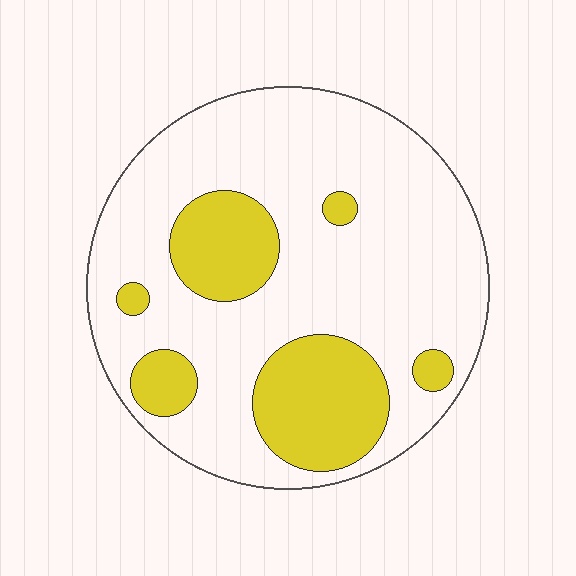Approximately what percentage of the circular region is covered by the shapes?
Approximately 25%.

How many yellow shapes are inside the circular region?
6.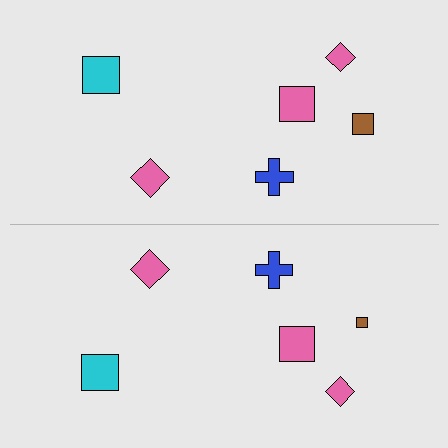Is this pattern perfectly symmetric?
No, the pattern is not perfectly symmetric. The brown square on the bottom side has a different size than its mirror counterpart.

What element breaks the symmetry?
The brown square on the bottom side has a different size than its mirror counterpart.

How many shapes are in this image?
There are 12 shapes in this image.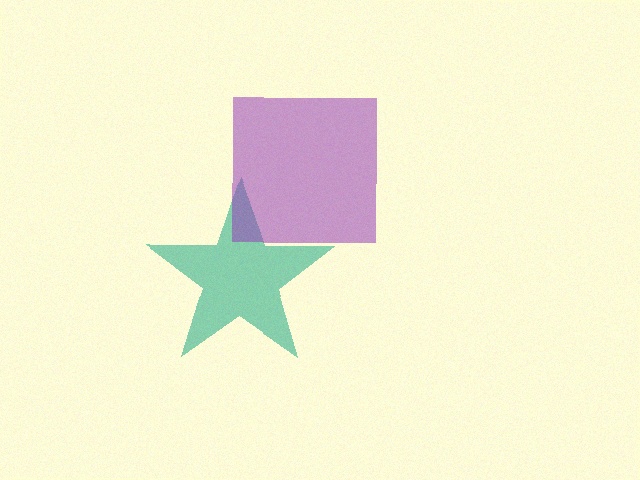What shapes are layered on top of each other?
The layered shapes are: a teal star, a purple square.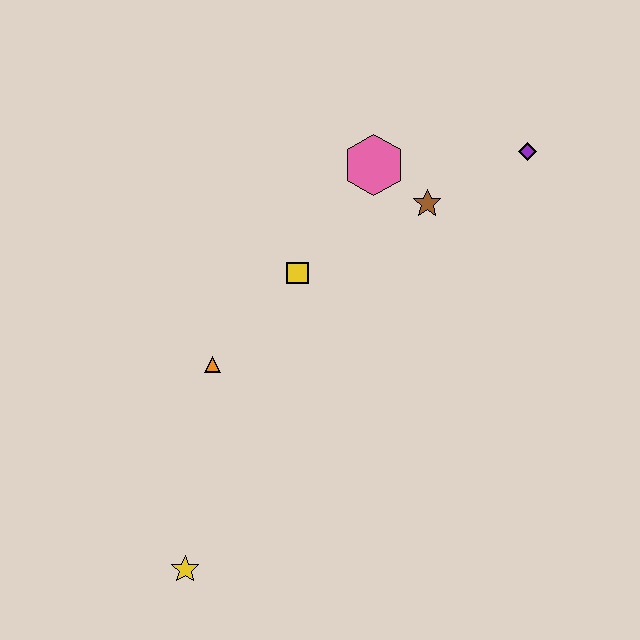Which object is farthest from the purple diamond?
The yellow star is farthest from the purple diamond.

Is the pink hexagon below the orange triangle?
No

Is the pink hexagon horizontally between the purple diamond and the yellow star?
Yes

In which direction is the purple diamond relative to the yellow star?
The purple diamond is above the yellow star.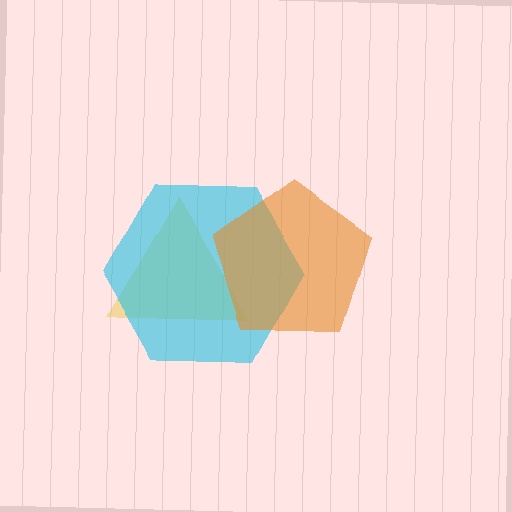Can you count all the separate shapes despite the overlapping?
Yes, there are 3 separate shapes.